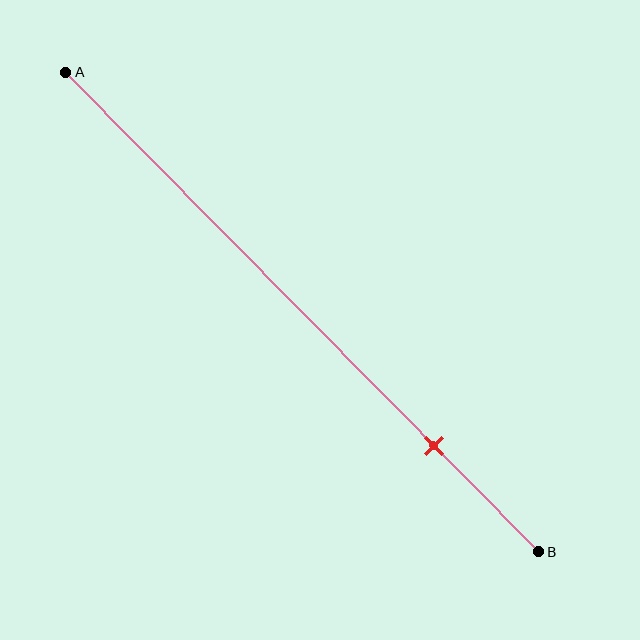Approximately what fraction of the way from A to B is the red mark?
The red mark is approximately 80% of the way from A to B.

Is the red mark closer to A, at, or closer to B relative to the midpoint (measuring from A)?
The red mark is closer to point B than the midpoint of segment AB.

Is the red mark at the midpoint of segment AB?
No, the mark is at about 80% from A, not at the 50% midpoint.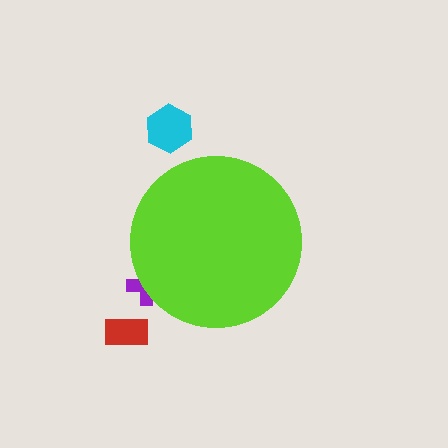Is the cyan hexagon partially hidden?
No, the cyan hexagon is fully visible.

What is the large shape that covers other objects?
A lime circle.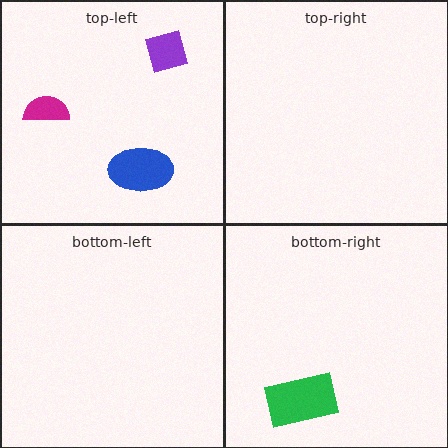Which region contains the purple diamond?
The top-left region.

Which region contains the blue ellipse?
The top-left region.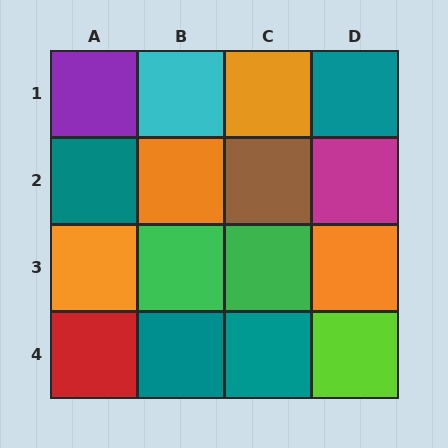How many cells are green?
2 cells are green.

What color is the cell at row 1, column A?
Purple.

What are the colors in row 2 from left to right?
Teal, orange, brown, magenta.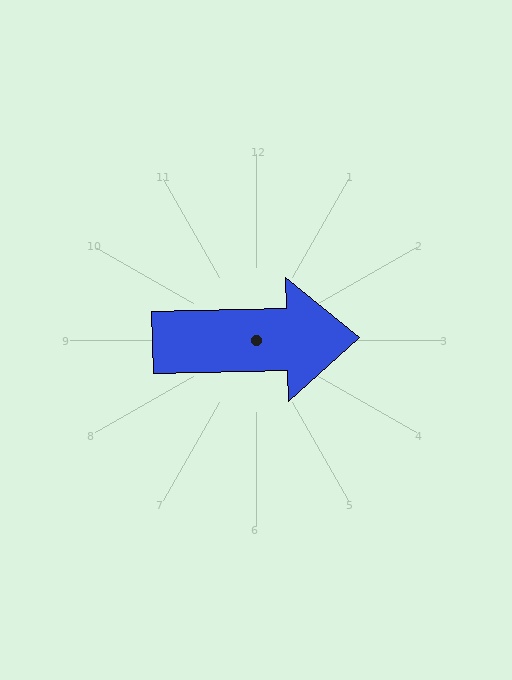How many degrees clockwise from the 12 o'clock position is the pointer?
Approximately 89 degrees.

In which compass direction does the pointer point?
East.